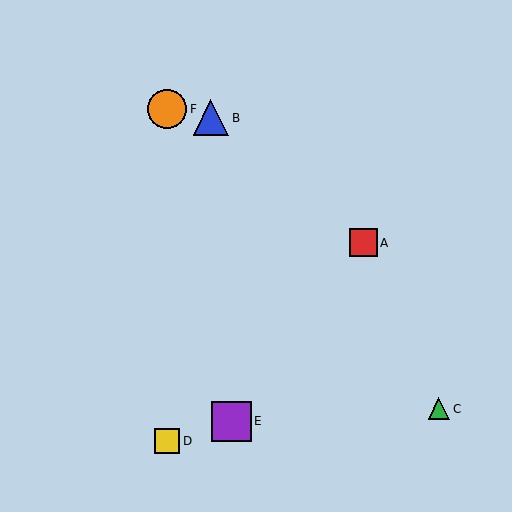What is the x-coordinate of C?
Object C is at x≈439.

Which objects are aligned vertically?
Objects D, F are aligned vertically.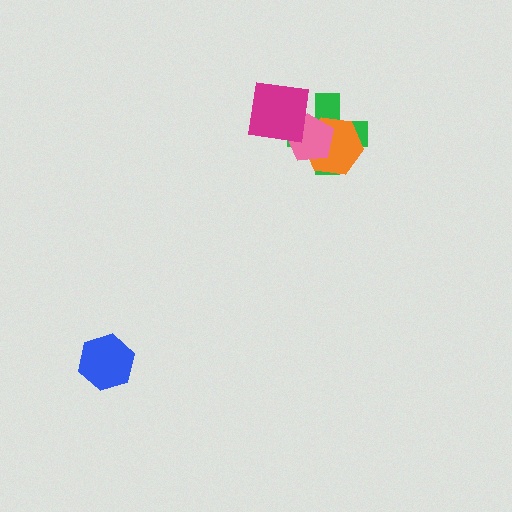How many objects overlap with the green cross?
3 objects overlap with the green cross.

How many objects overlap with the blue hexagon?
0 objects overlap with the blue hexagon.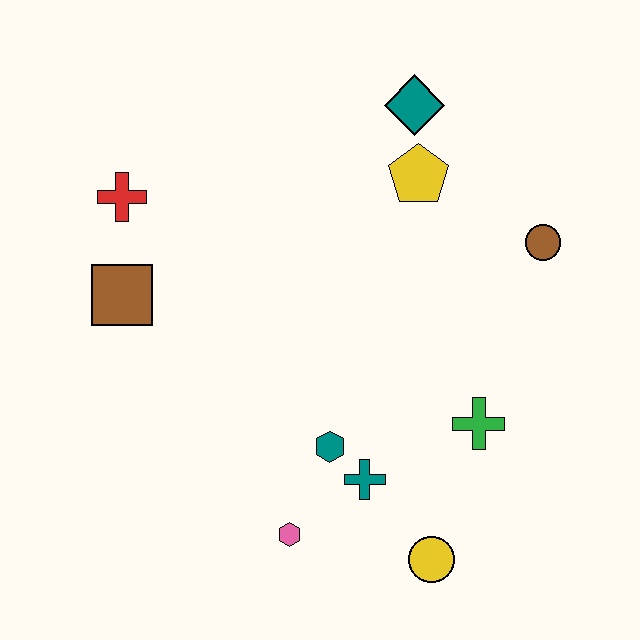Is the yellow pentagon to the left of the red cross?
No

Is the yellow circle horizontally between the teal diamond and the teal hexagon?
No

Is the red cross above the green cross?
Yes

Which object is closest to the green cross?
The teal cross is closest to the green cross.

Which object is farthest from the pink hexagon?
The teal diamond is farthest from the pink hexagon.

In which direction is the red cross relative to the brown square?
The red cross is above the brown square.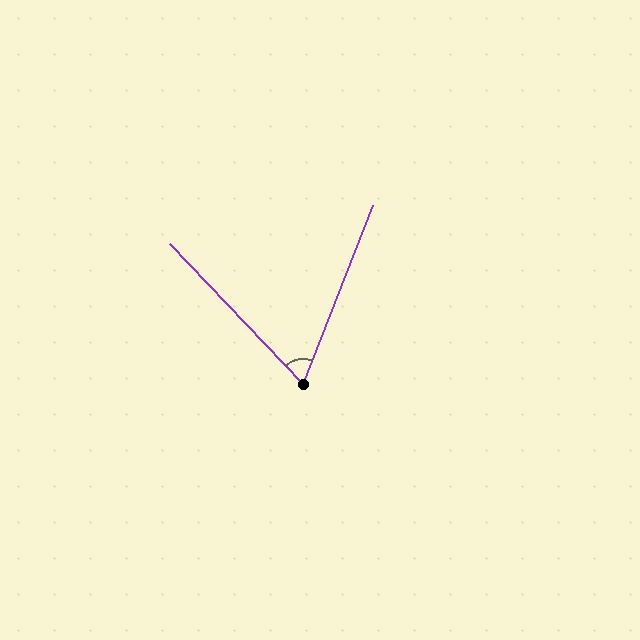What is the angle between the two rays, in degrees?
Approximately 65 degrees.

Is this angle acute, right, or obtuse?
It is acute.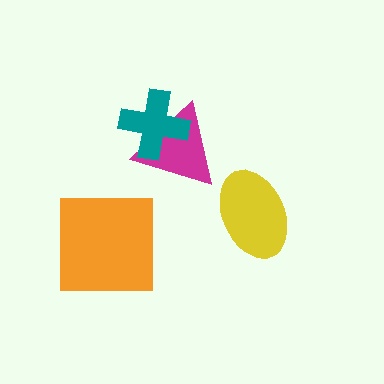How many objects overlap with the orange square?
0 objects overlap with the orange square.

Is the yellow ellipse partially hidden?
No, no other shape covers it.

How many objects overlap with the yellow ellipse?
0 objects overlap with the yellow ellipse.